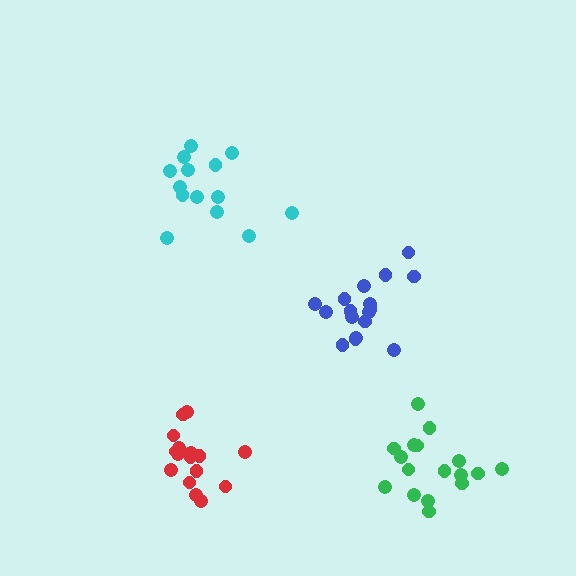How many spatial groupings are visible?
There are 4 spatial groupings.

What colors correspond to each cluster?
The clusters are colored: cyan, green, red, blue.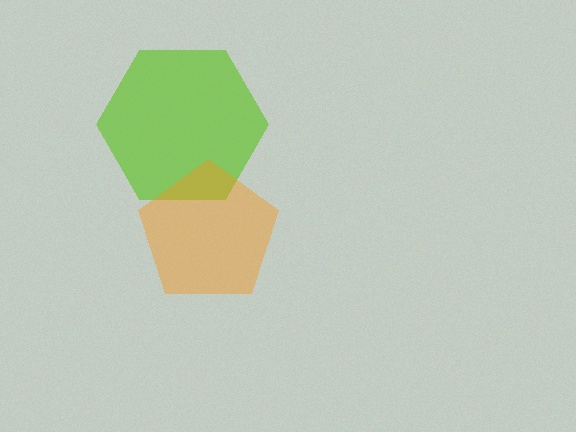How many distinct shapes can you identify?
There are 2 distinct shapes: a lime hexagon, an orange pentagon.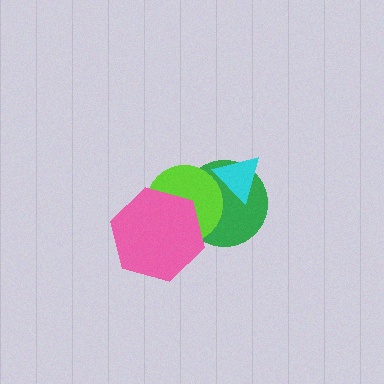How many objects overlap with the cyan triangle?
1 object overlaps with the cyan triangle.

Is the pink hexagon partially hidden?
No, no other shape covers it.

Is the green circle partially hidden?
Yes, it is partially covered by another shape.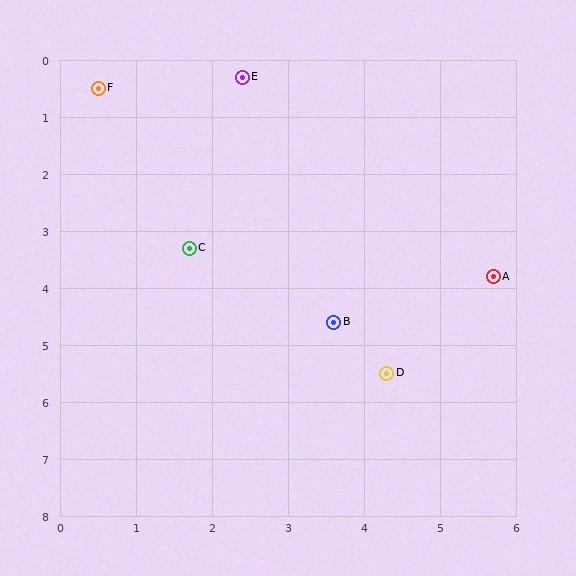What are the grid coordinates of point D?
Point D is at approximately (4.3, 5.5).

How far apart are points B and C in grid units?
Points B and C are about 2.3 grid units apart.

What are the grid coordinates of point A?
Point A is at approximately (5.7, 3.8).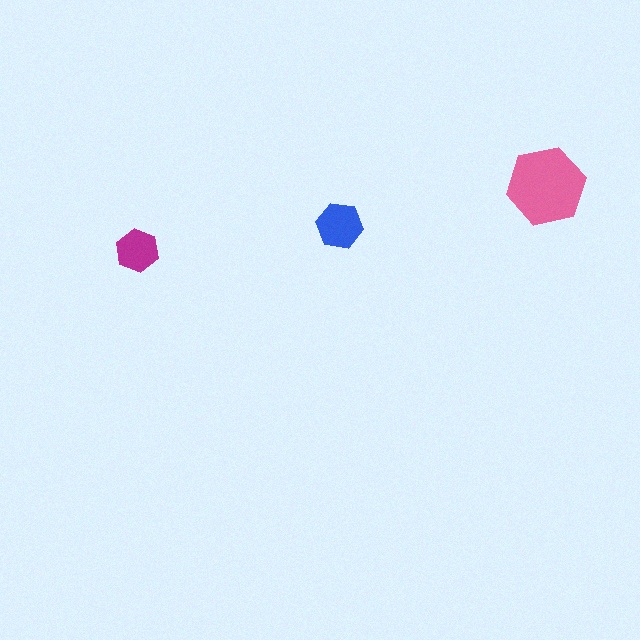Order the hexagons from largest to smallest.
the pink one, the blue one, the magenta one.